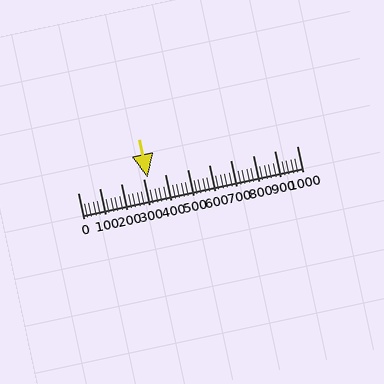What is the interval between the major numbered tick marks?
The major tick marks are spaced 100 units apart.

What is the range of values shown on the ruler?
The ruler shows values from 0 to 1000.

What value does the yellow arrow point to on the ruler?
The yellow arrow points to approximately 320.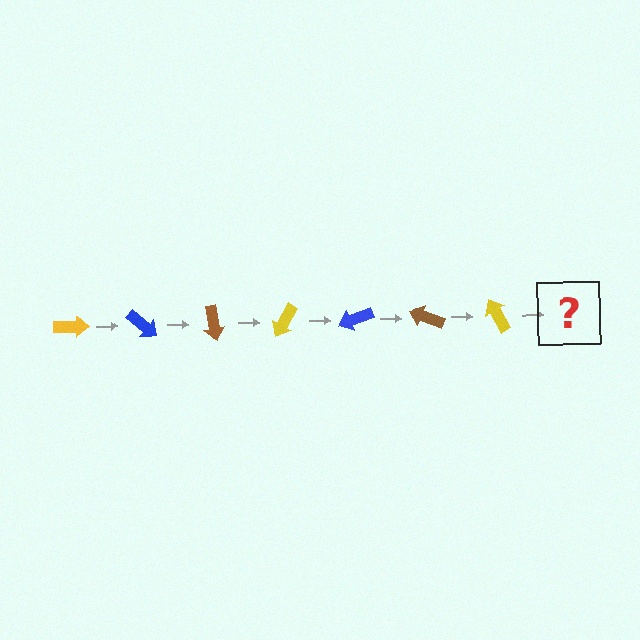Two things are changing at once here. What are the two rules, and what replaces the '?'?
The two rules are that it rotates 40 degrees each step and the color cycles through yellow, blue, and brown. The '?' should be a blue arrow, rotated 280 degrees from the start.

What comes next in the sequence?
The next element should be a blue arrow, rotated 280 degrees from the start.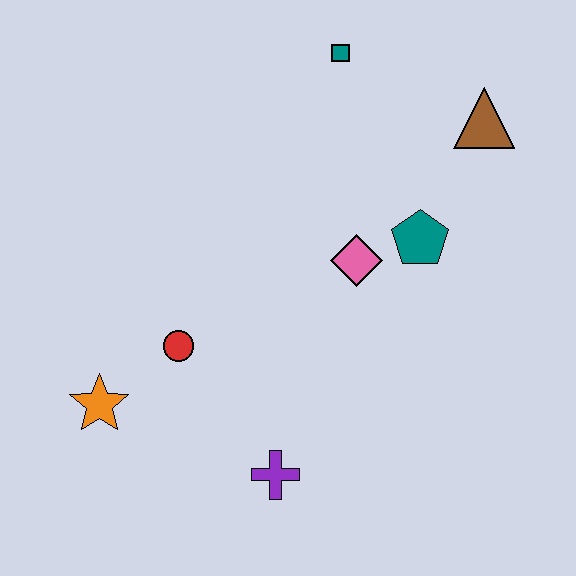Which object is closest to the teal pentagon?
The pink diamond is closest to the teal pentagon.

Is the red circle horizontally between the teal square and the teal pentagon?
No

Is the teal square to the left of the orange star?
No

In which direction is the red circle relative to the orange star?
The red circle is to the right of the orange star.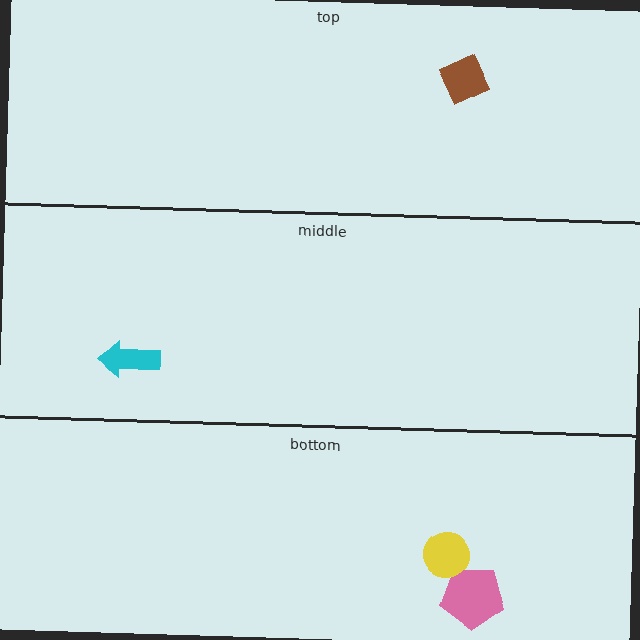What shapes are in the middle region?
The cyan arrow.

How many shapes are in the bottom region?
2.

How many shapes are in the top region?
1.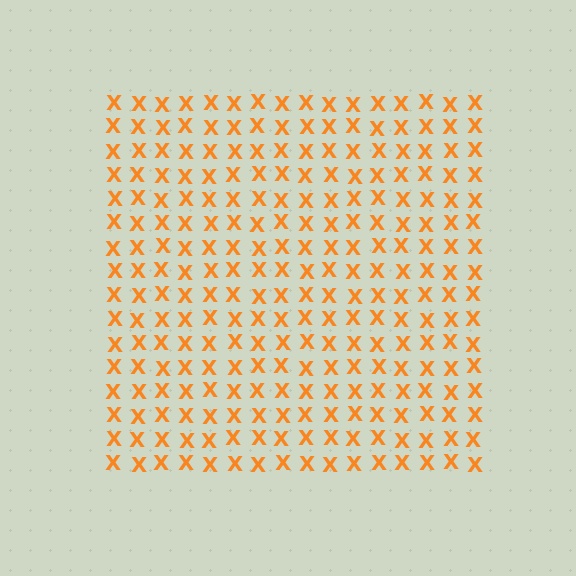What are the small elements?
The small elements are letter X's.